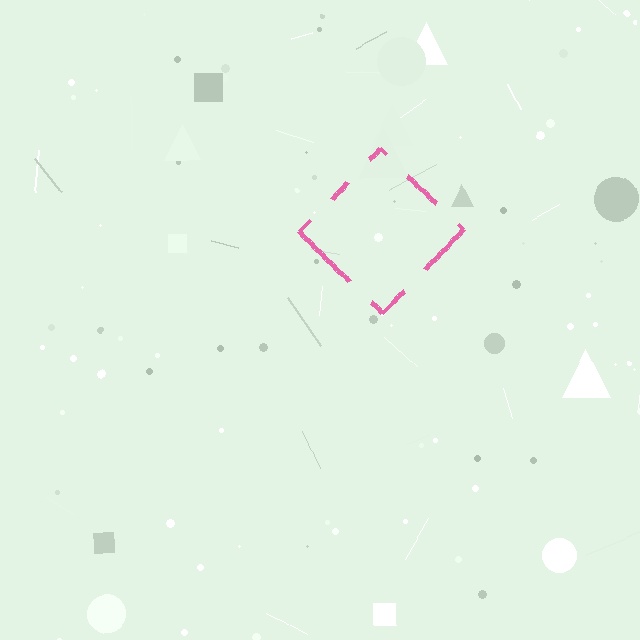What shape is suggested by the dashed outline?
The dashed outline suggests a diamond.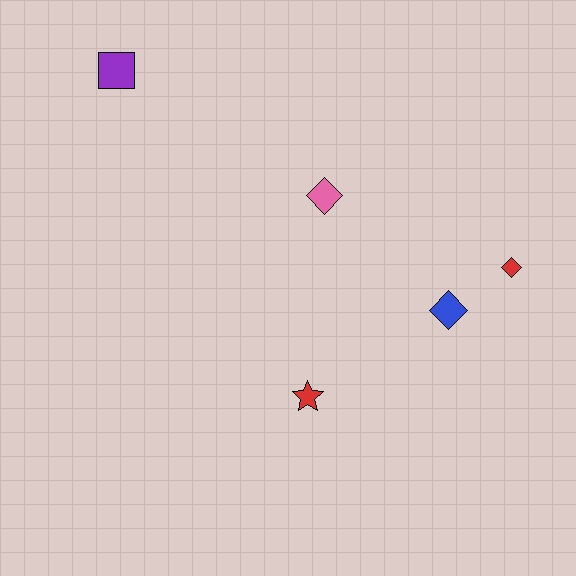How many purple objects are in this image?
There is 1 purple object.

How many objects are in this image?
There are 5 objects.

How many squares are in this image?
There is 1 square.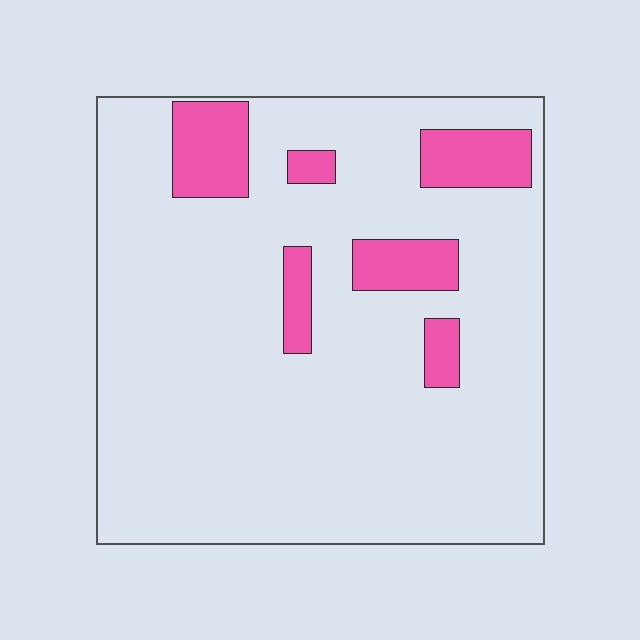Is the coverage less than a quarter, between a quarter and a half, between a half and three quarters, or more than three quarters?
Less than a quarter.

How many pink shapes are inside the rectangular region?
6.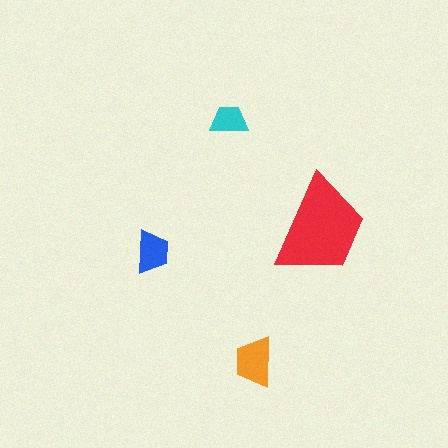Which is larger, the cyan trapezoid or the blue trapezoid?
The blue one.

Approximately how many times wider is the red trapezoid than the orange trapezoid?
About 2 times wider.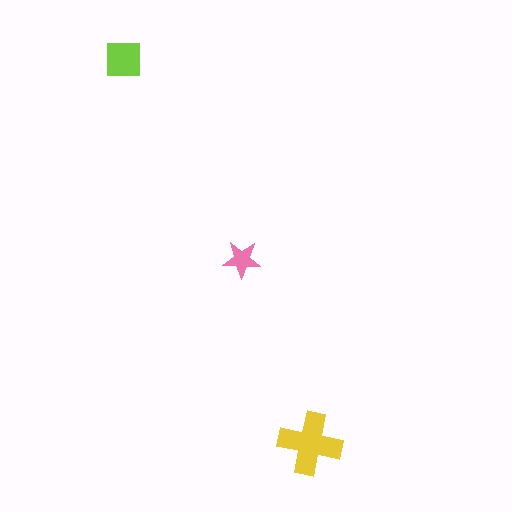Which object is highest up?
The lime square is topmost.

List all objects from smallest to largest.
The pink star, the lime square, the yellow cross.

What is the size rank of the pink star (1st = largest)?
3rd.